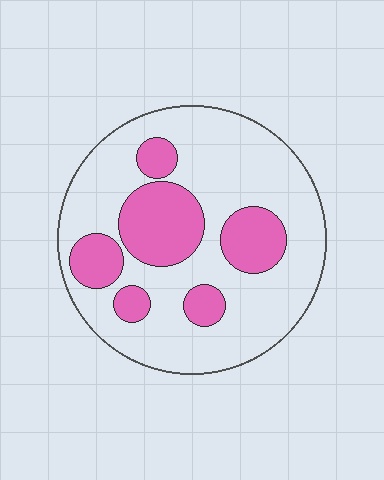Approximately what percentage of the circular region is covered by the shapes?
Approximately 30%.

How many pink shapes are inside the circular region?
6.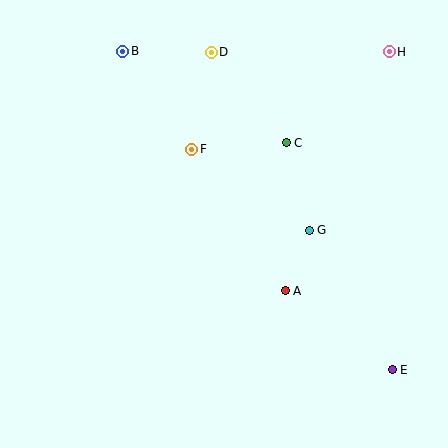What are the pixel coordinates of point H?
Point H is at (389, 52).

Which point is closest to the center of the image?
Point F at (192, 149) is closest to the center.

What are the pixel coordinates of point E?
Point E is at (392, 370).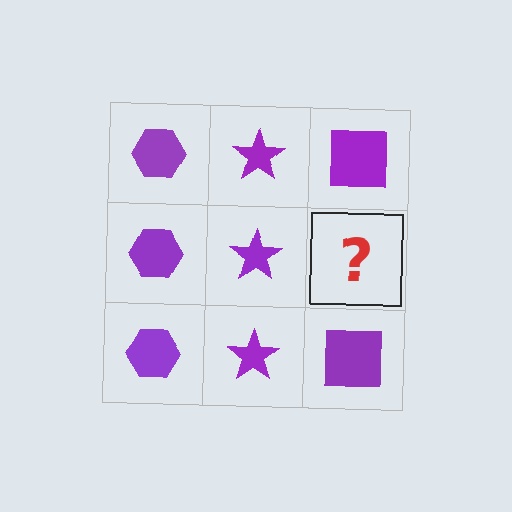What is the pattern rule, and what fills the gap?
The rule is that each column has a consistent shape. The gap should be filled with a purple square.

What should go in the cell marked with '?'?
The missing cell should contain a purple square.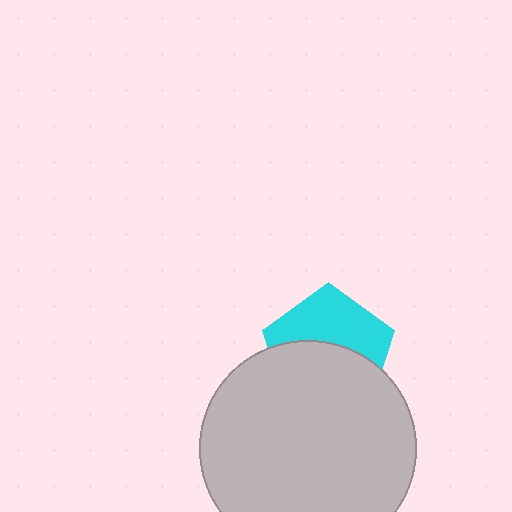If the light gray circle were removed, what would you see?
You would see the complete cyan pentagon.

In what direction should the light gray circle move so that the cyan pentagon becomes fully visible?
The light gray circle should move down. That is the shortest direction to clear the overlap and leave the cyan pentagon fully visible.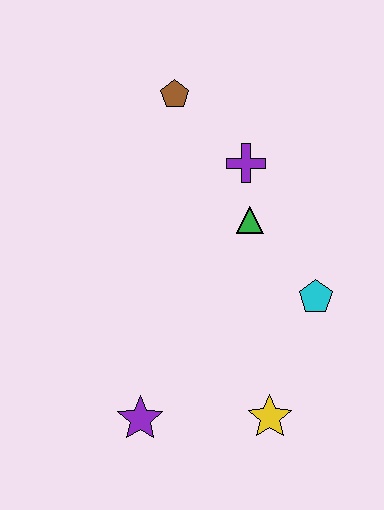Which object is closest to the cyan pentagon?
The green triangle is closest to the cyan pentagon.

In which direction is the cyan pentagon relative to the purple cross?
The cyan pentagon is below the purple cross.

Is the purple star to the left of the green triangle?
Yes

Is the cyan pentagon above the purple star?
Yes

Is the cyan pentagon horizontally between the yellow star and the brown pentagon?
No